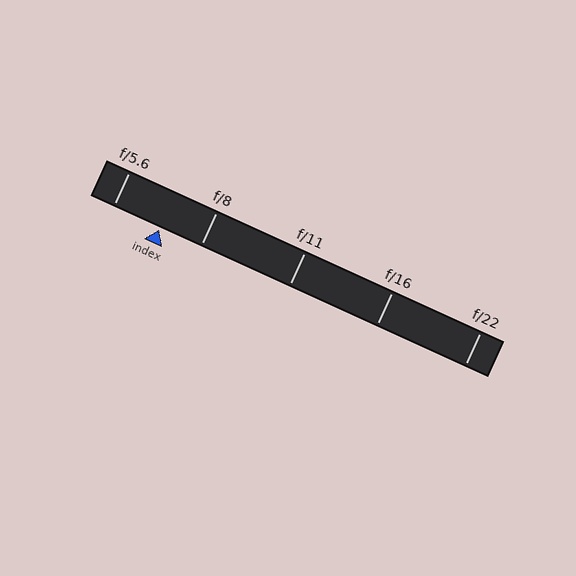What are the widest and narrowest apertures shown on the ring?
The widest aperture shown is f/5.6 and the narrowest is f/22.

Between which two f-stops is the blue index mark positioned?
The index mark is between f/5.6 and f/8.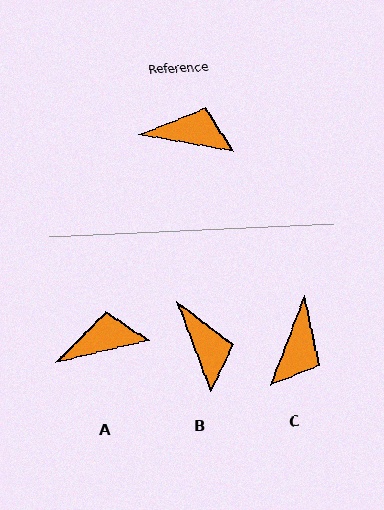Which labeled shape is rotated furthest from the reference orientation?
C, about 101 degrees away.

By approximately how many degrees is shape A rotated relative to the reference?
Approximately 23 degrees counter-clockwise.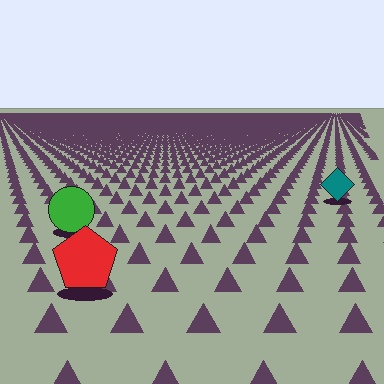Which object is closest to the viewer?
The red pentagon is closest. The texture marks near it are larger and more spread out.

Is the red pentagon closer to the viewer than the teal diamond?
Yes. The red pentagon is closer — you can tell from the texture gradient: the ground texture is coarser near it.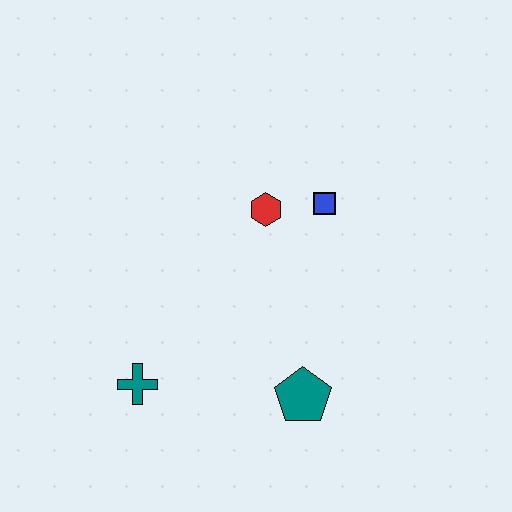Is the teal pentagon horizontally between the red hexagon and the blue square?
Yes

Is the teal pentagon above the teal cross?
No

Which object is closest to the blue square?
The red hexagon is closest to the blue square.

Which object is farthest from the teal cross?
The blue square is farthest from the teal cross.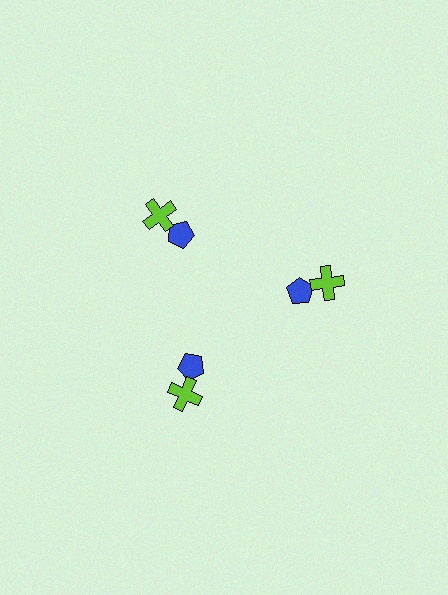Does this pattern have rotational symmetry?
Yes, this pattern has 3-fold rotational symmetry. It looks the same after rotating 120 degrees around the center.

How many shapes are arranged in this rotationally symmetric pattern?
There are 6 shapes, arranged in 3 groups of 2.